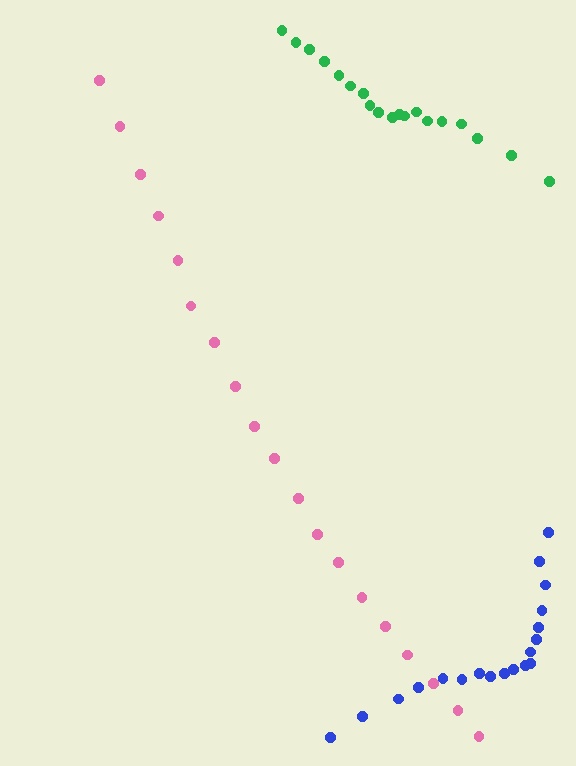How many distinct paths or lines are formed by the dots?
There are 3 distinct paths.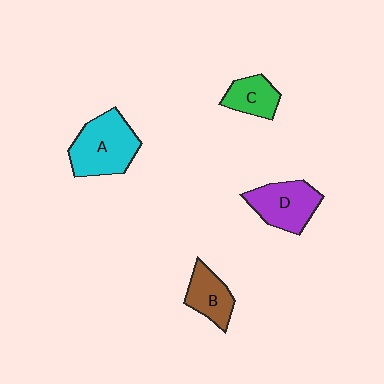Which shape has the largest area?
Shape A (cyan).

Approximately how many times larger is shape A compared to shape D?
Approximately 1.2 times.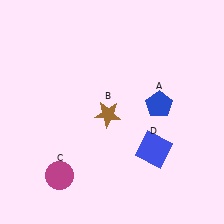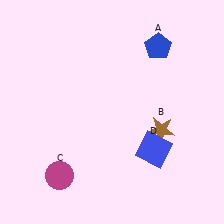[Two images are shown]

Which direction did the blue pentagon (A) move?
The blue pentagon (A) moved up.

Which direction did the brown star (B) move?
The brown star (B) moved right.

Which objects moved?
The objects that moved are: the blue pentagon (A), the brown star (B).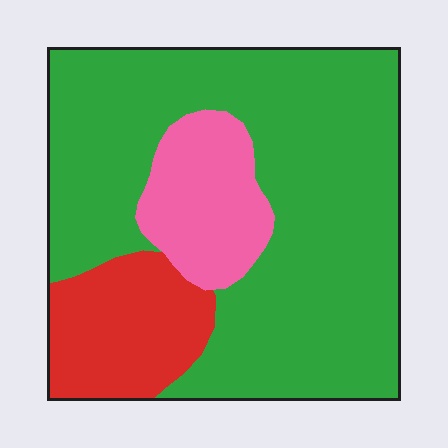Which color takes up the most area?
Green, at roughly 70%.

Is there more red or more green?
Green.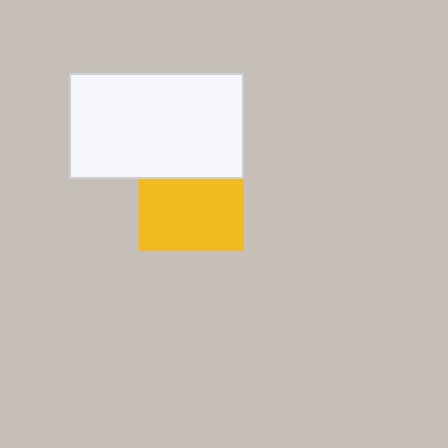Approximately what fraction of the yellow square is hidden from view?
Roughly 31% of the yellow square is hidden behind the white rectangle.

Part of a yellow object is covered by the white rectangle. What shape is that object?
It is a square.